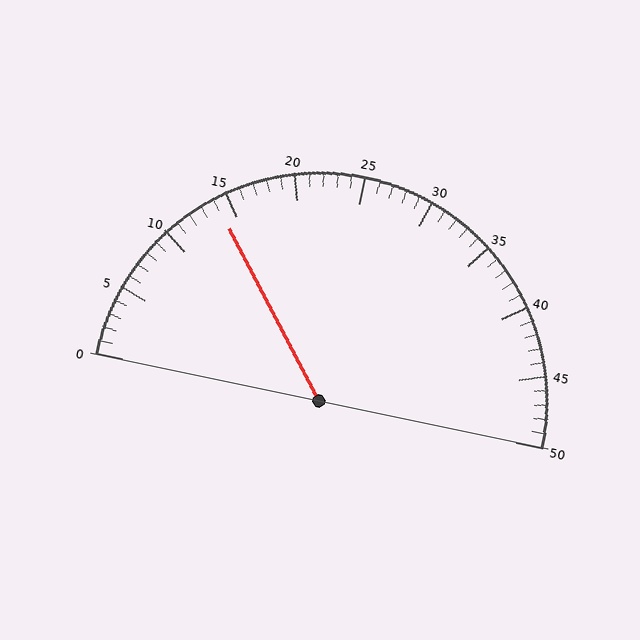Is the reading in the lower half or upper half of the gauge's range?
The reading is in the lower half of the range (0 to 50).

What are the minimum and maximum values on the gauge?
The gauge ranges from 0 to 50.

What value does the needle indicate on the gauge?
The needle indicates approximately 14.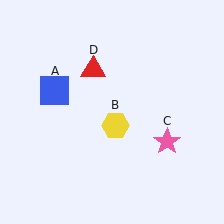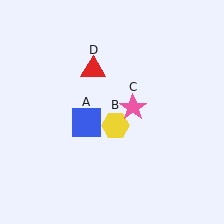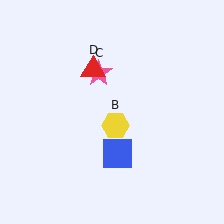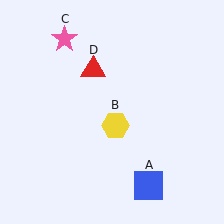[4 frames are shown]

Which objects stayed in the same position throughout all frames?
Yellow hexagon (object B) and red triangle (object D) remained stationary.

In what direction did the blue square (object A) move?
The blue square (object A) moved down and to the right.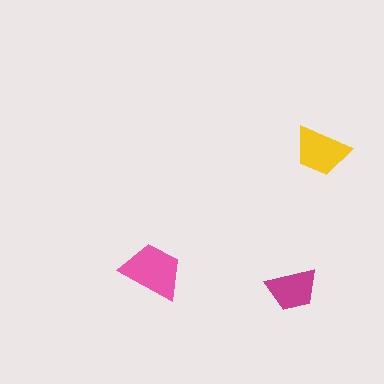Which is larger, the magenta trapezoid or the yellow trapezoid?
The yellow one.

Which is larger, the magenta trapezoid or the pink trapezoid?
The pink one.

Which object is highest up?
The yellow trapezoid is topmost.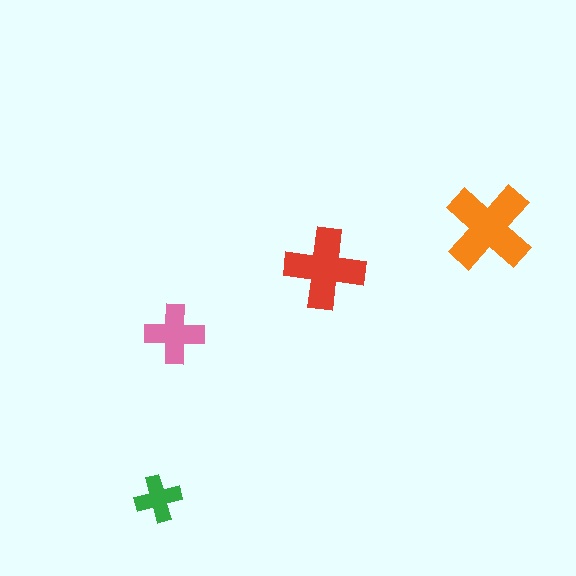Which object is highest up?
The orange cross is topmost.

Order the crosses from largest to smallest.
the orange one, the red one, the pink one, the green one.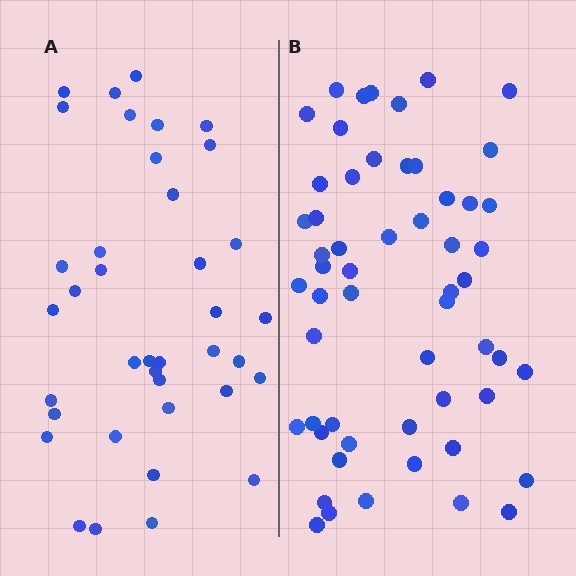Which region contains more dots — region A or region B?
Region B (the right region) has more dots.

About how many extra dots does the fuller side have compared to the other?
Region B has approximately 20 more dots than region A.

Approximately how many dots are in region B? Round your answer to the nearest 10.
About 60 dots. (The exact count is 56, which rounds to 60.)